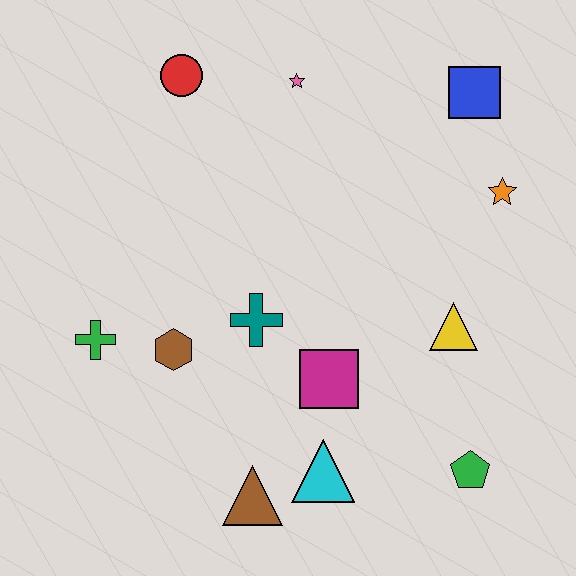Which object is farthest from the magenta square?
The red circle is farthest from the magenta square.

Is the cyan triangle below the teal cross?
Yes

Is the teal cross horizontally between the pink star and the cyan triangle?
No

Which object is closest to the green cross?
The brown hexagon is closest to the green cross.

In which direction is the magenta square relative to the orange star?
The magenta square is below the orange star.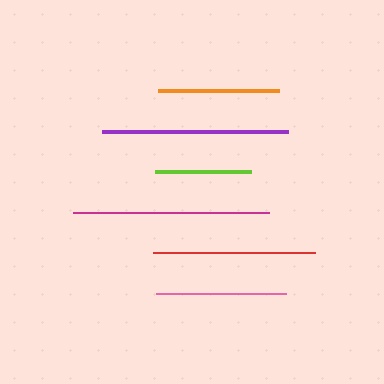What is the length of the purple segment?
The purple segment is approximately 186 pixels long.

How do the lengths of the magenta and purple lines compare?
The magenta and purple lines are approximately the same length.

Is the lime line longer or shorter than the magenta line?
The magenta line is longer than the lime line.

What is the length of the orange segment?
The orange segment is approximately 121 pixels long.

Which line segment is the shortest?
The lime line is the shortest at approximately 96 pixels.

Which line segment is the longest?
The magenta line is the longest at approximately 196 pixels.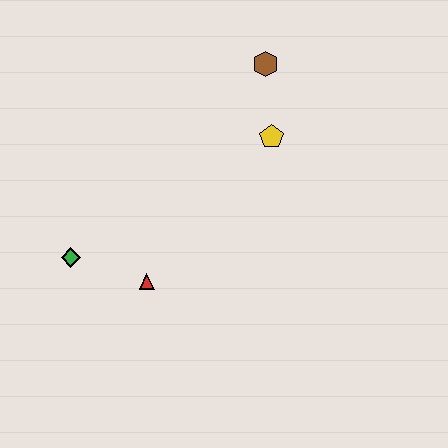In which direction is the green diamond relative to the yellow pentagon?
The green diamond is to the left of the yellow pentagon.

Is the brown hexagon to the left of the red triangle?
No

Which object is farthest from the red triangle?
The brown hexagon is farthest from the red triangle.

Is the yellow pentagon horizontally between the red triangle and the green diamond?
No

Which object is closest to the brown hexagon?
The yellow pentagon is closest to the brown hexagon.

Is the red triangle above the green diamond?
No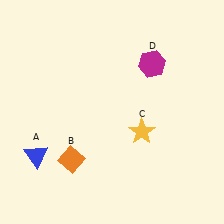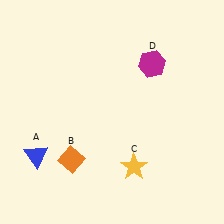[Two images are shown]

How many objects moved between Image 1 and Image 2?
1 object moved between the two images.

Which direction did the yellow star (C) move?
The yellow star (C) moved down.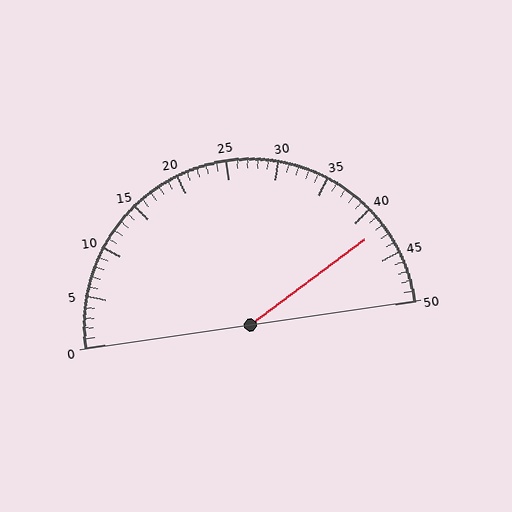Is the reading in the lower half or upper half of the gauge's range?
The reading is in the upper half of the range (0 to 50).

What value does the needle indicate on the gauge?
The needle indicates approximately 42.